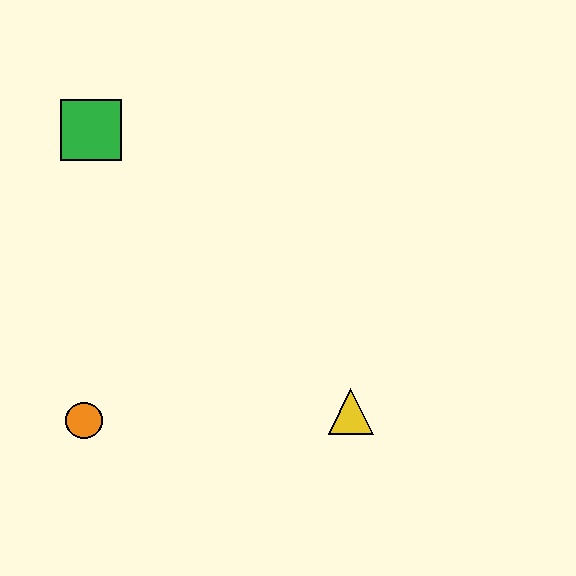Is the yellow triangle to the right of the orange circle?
Yes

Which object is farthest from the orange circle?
The green square is farthest from the orange circle.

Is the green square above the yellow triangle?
Yes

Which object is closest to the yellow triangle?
The orange circle is closest to the yellow triangle.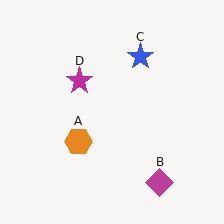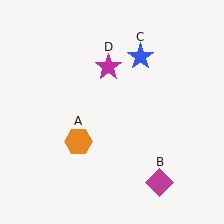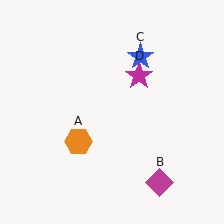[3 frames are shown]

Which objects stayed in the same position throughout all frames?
Orange hexagon (object A) and magenta diamond (object B) and blue star (object C) remained stationary.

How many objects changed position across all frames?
1 object changed position: magenta star (object D).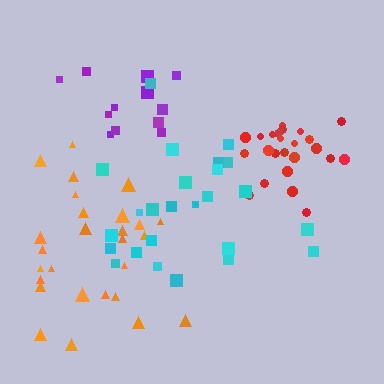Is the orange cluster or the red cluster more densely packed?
Red.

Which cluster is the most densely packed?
Red.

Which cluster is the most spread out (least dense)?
Cyan.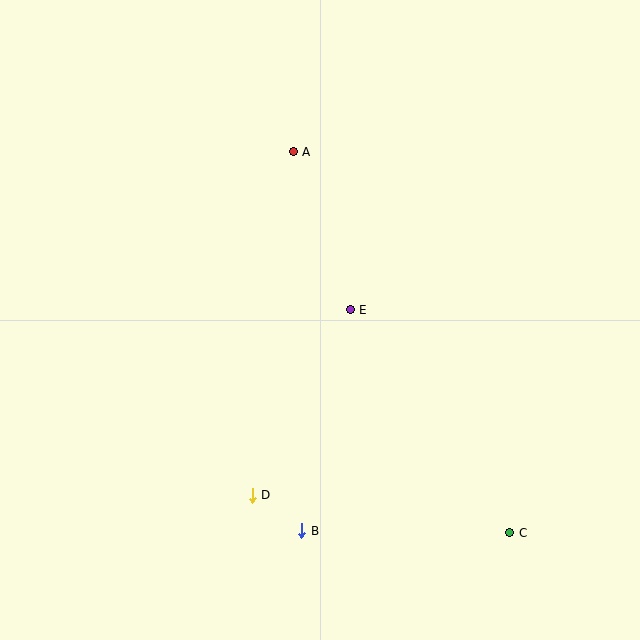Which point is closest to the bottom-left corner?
Point D is closest to the bottom-left corner.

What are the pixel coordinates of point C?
Point C is at (510, 533).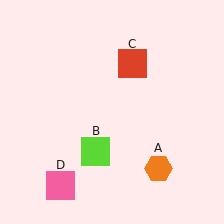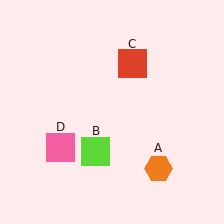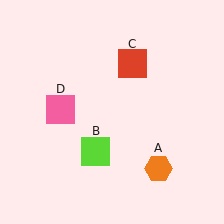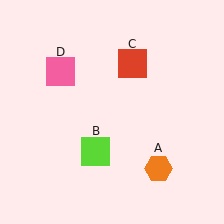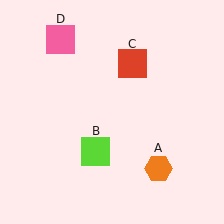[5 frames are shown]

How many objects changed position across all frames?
1 object changed position: pink square (object D).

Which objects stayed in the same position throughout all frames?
Orange hexagon (object A) and lime square (object B) and red square (object C) remained stationary.